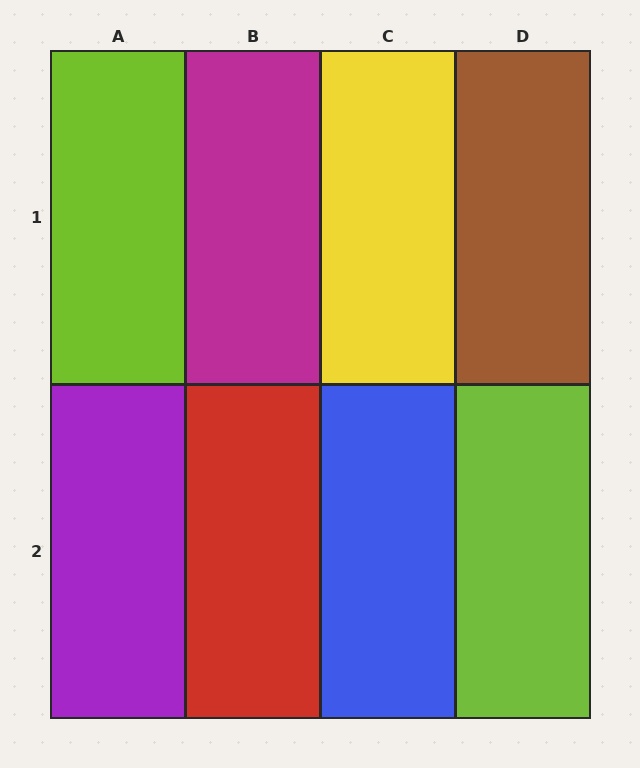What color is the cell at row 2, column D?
Lime.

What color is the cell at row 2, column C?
Blue.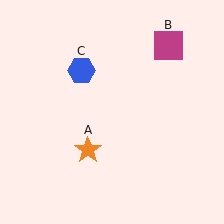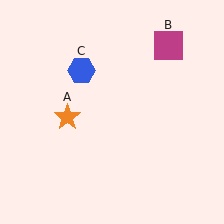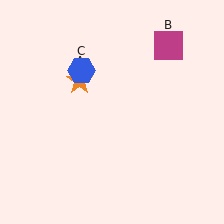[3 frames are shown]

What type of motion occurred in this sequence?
The orange star (object A) rotated clockwise around the center of the scene.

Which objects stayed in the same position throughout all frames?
Magenta square (object B) and blue hexagon (object C) remained stationary.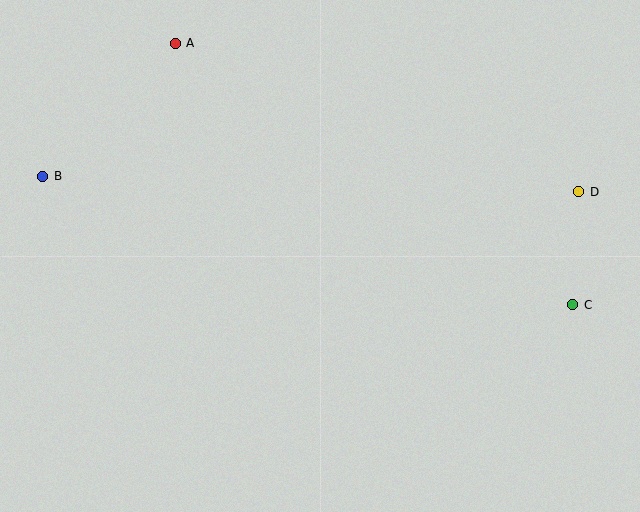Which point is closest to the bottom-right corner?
Point C is closest to the bottom-right corner.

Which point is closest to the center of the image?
Point A at (175, 43) is closest to the center.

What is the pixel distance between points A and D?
The distance between A and D is 430 pixels.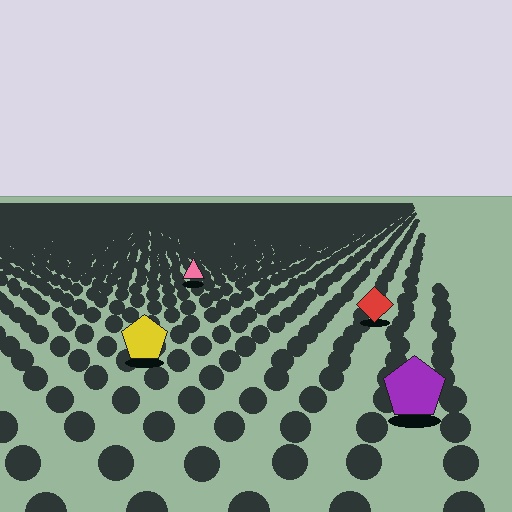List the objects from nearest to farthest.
From nearest to farthest: the purple pentagon, the yellow pentagon, the red diamond, the pink triangle.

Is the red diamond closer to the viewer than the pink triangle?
Yes. The red diamond is closer — you can tell from the texture gradient: the ground texture is coarser near it.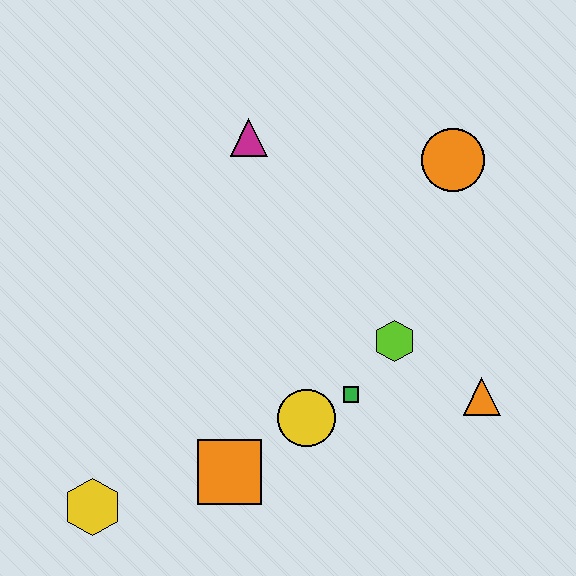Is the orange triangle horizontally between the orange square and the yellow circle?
No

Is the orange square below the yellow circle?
Yes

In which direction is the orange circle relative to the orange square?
The orange circle is above the orange square.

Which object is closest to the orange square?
The yellow circle is closest to the orange square.